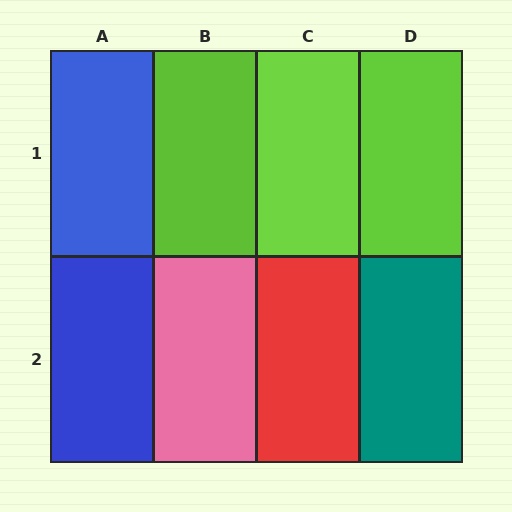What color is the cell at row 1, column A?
Blue.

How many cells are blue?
2 cells are blue.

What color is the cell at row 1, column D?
Lime.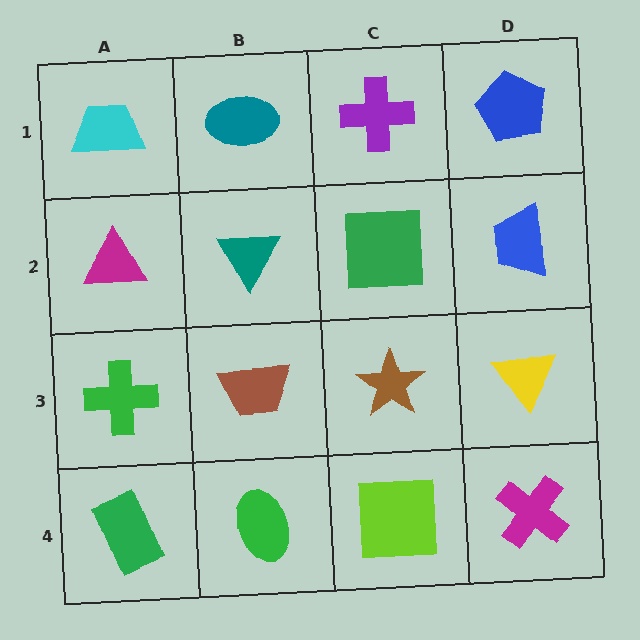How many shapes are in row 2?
4 shapes.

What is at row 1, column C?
A purple cross.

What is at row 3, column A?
A green cross.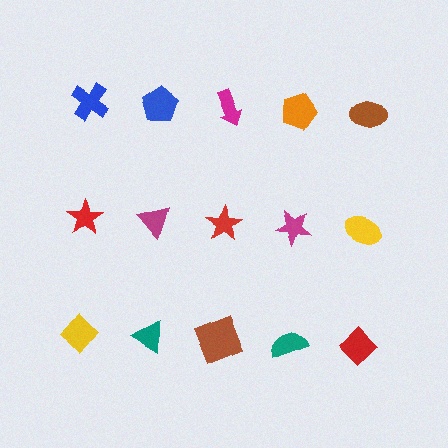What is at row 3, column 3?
A brown square.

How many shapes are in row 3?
5 shapes.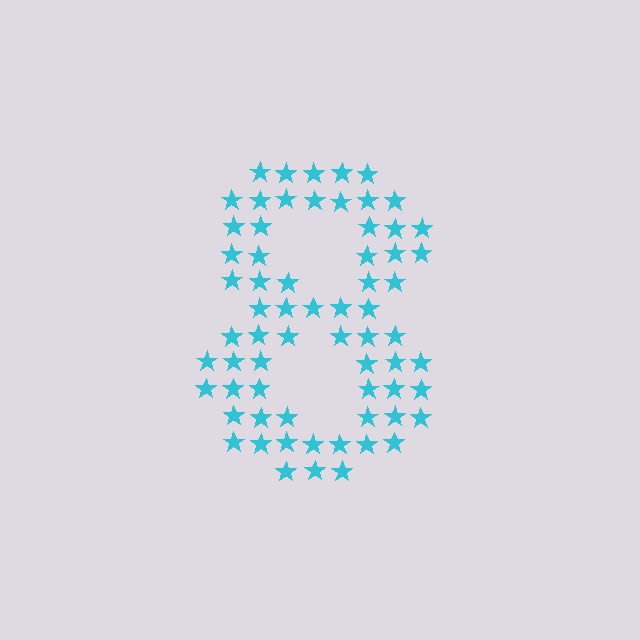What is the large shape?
The large shape is the digit 8.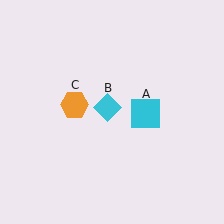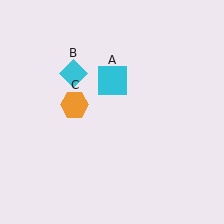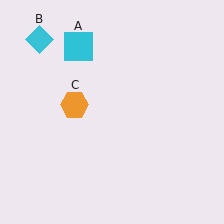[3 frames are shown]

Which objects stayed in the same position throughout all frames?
Orange hexagon (object C) remained stationary.